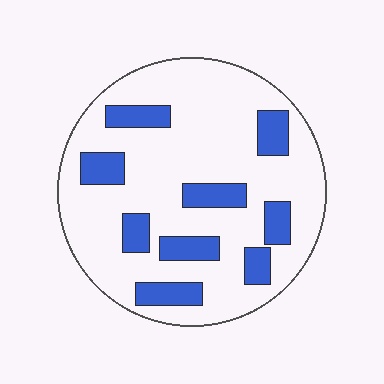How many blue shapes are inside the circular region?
9.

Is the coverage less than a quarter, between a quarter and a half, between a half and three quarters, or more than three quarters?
Less than a quarter.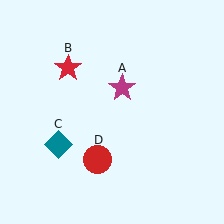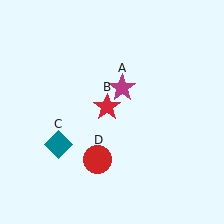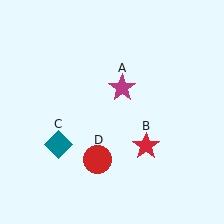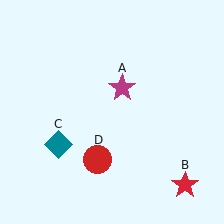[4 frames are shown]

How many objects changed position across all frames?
1 object changed position: red star (object B).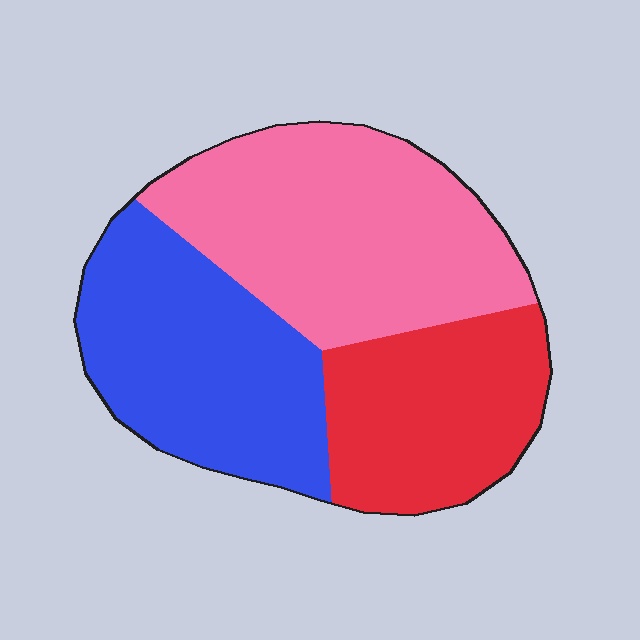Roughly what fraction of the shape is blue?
Blue covers around 35% of the shape.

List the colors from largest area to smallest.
From largest to smallest: pink, blue, red.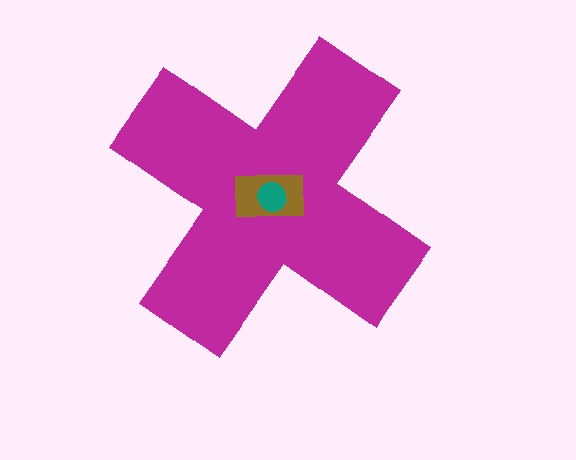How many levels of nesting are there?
3.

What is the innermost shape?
The teal circle.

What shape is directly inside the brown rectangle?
The teal circle.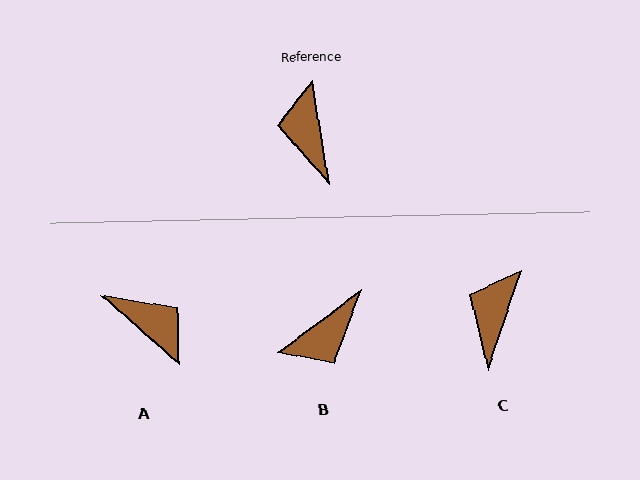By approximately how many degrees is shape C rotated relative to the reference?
Approximately 27 degrees clockwise.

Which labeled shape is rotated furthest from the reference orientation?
A, about 140 degrees away.